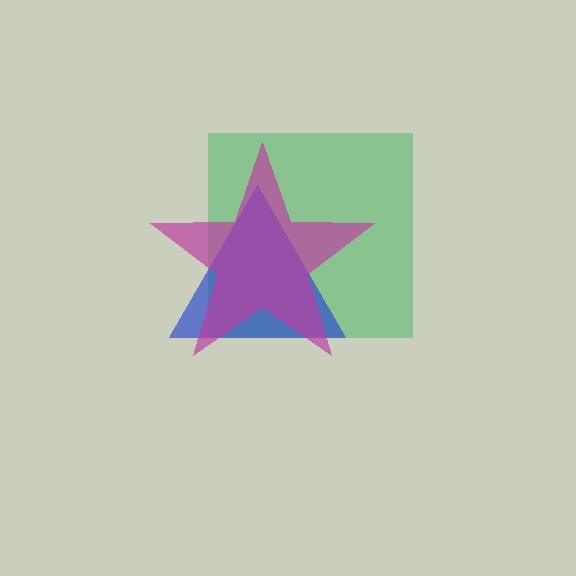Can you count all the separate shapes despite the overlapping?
Yes, there are 3 separate shapes.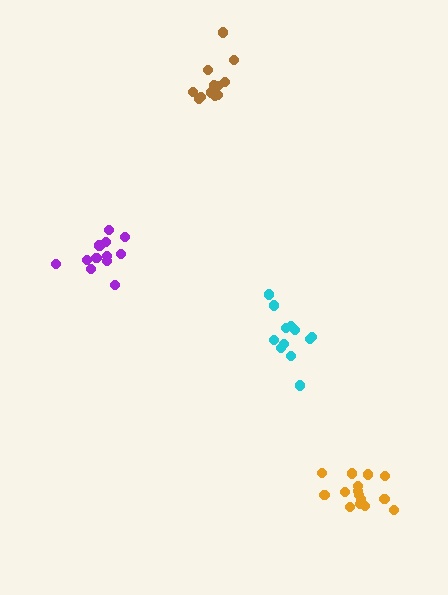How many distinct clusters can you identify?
There are 4 distinct clusters.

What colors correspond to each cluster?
The clusters are colored: cyan, brown, orange, purple.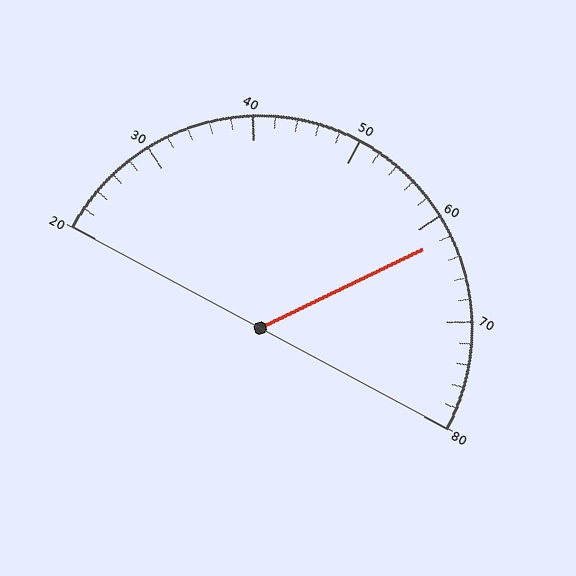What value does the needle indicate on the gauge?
The needle indicates approximately 62.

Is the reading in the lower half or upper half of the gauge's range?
The reading is in the upper half of the range (20 to 80).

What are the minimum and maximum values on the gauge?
The gauge ranges from 20 to 80.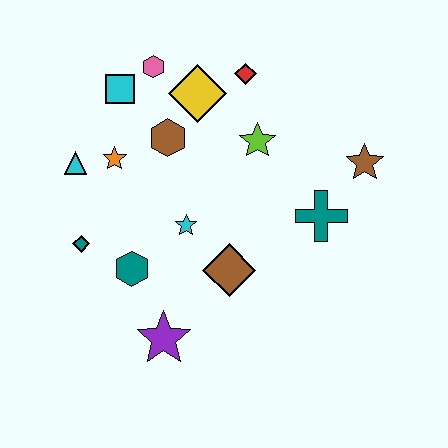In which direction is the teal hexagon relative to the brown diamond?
The teal hexagon is to the left of the brown diamond.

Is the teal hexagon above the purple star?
Yes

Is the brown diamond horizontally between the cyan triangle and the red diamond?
Yes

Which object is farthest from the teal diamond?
The brown star is farthest from the teal diamond.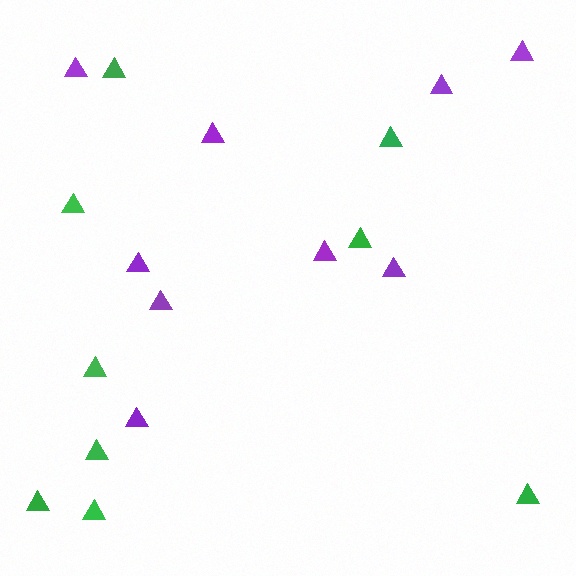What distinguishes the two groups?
There are 2 groups: one group of green triangles (9) and one group of purple triangles (9).